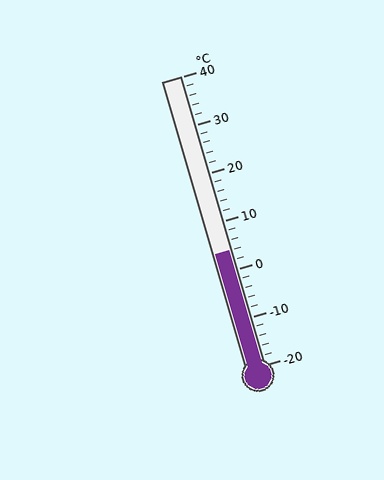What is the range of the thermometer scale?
The thermometer scale ranges from -20°C to 40°C.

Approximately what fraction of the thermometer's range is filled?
The thermometer is filled to approximately 40% of its range.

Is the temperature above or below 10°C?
The temperature is below 10°C.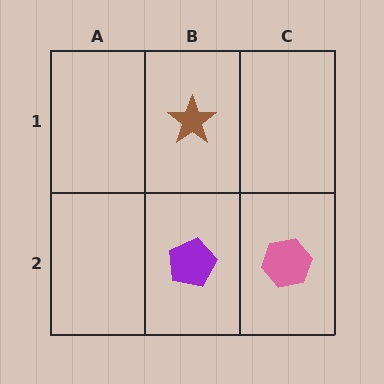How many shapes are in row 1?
1 shape.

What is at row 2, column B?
A purple pentagon.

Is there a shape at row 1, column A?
No, that cell is empty.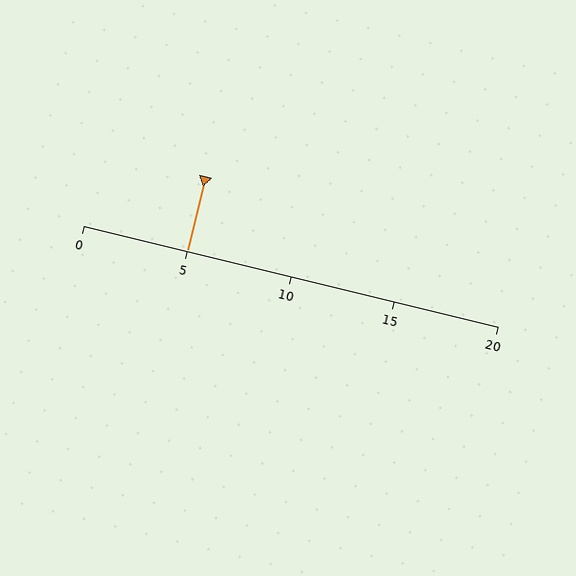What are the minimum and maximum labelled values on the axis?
The axis runs from 0 to 20.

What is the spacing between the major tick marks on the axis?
The major ticks are spaced 5 apart.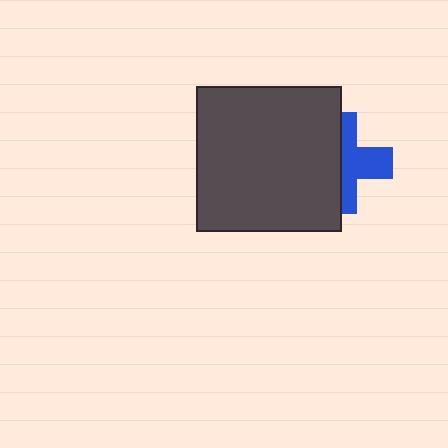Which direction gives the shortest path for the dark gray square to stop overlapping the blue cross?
Moving left gives the shortest separation.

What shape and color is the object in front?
The object in front is a dark gray square.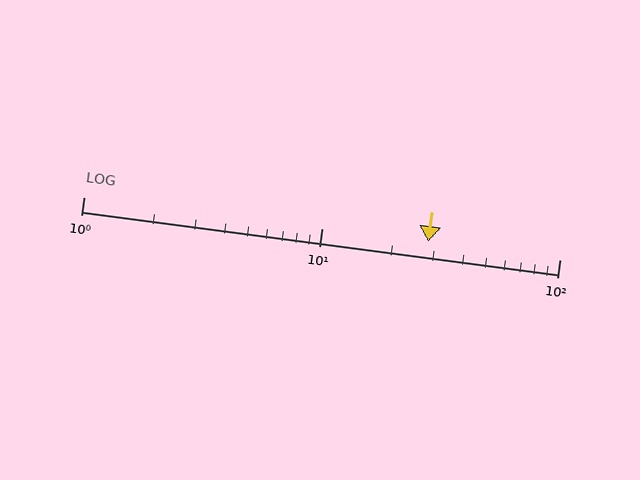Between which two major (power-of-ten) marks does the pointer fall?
The pointer is between 10 and 100.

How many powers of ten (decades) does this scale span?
The scale spans 2 decades, from 1 to 100.